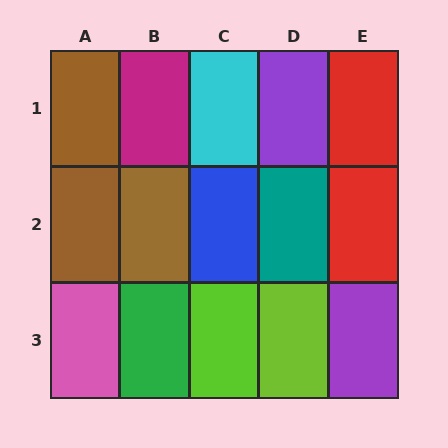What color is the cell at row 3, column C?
Lime.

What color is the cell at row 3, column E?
Purple.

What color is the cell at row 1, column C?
Cyan.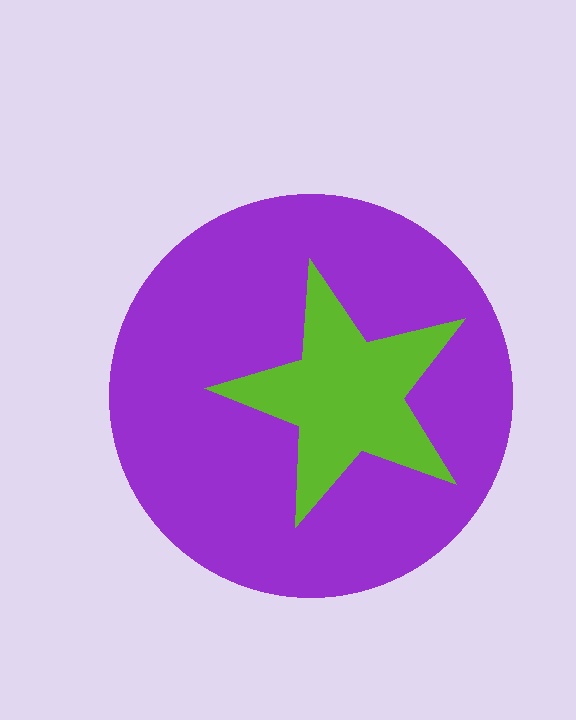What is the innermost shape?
The lime star.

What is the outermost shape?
The purple circle.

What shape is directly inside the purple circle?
The lime star.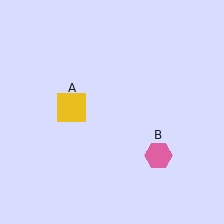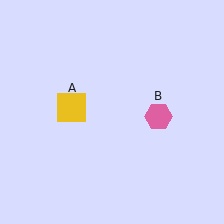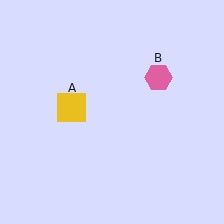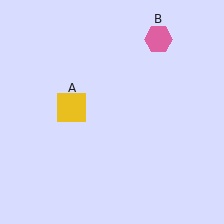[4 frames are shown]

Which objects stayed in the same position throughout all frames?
Yellow square (object A) remained stationary.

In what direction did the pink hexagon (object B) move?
The pink hexagon (object B) moved up.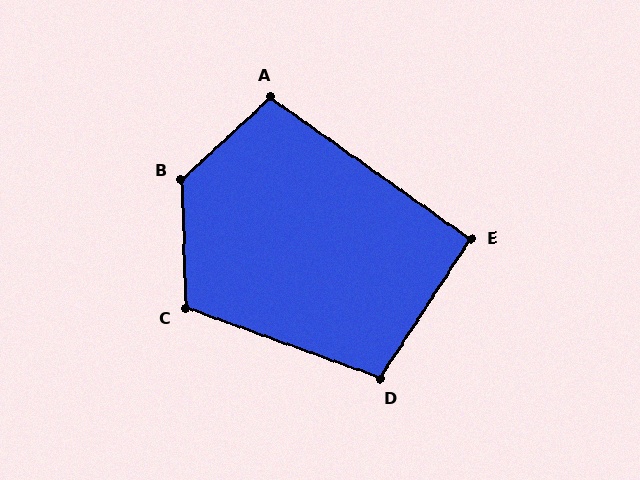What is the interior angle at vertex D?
Approximately 103 degrees (obtuse).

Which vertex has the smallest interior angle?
E, at approximately 92 degrees.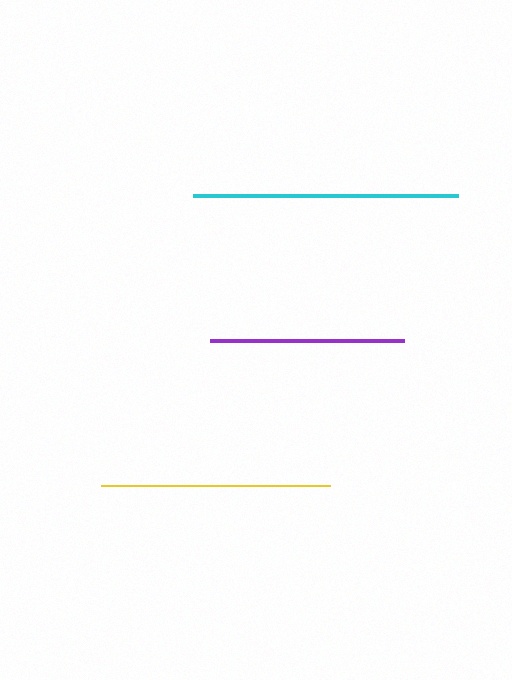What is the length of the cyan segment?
The cyan segment is approximately 265 pixels long.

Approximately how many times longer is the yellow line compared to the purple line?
The yellow line is approximately 1.2 times the length of the purple line.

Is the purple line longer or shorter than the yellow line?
The yellow line is longer than the purple line.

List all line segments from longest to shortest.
From longest to shortest: cyan, yellow, purple.